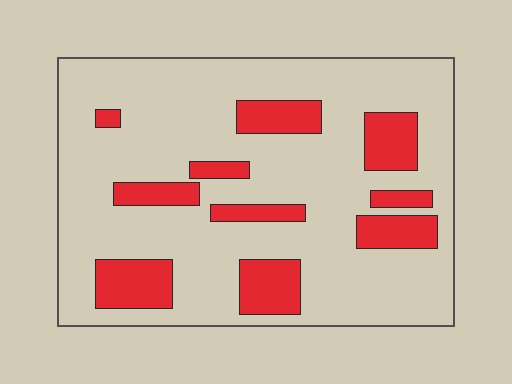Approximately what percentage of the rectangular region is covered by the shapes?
Approximately 20%.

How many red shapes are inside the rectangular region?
10.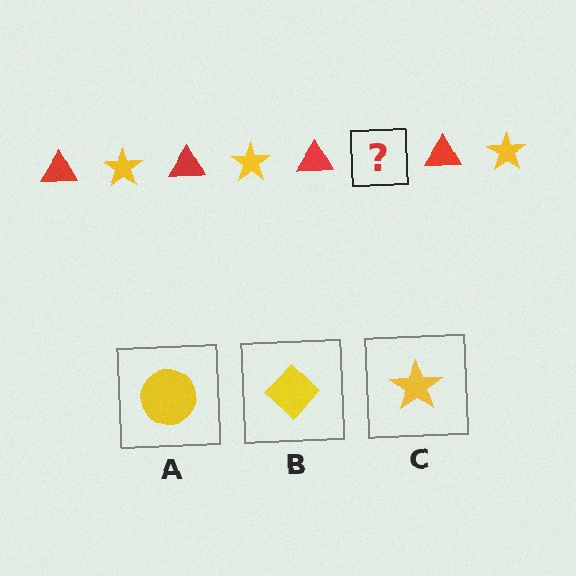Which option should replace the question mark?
Option C.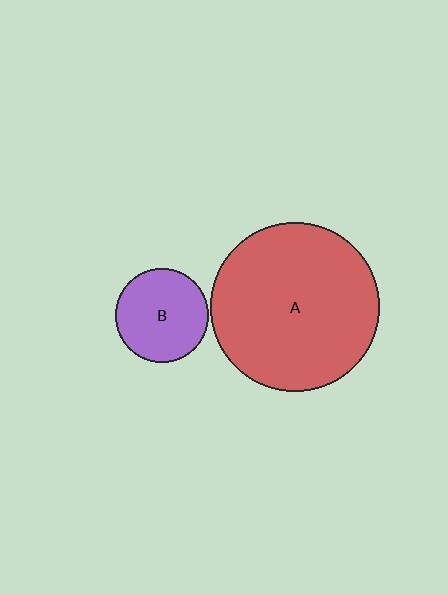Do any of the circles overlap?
No, none of the circles overlap.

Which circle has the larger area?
Circle A (red).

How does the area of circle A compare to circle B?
Approximately 3.3 times.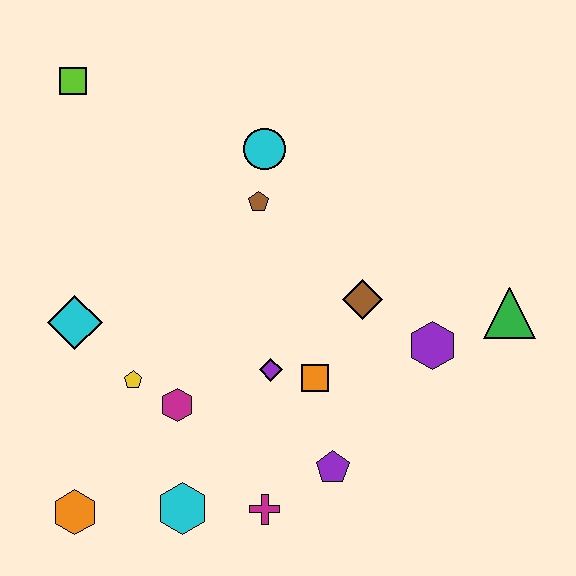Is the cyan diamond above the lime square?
No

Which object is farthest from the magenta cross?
The lime square is farthest from the magenta cross.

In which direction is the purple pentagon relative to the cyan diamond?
The purple pentagon is to the right of the cyan diamond.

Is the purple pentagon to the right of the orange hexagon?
Yes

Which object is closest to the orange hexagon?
The cyan hexagon is closest to the orange hexagon.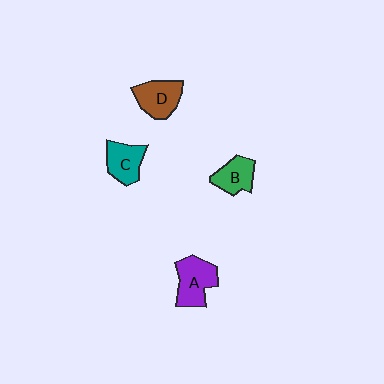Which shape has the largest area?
Shape A (purple).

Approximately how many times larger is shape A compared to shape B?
Approximately 1.4 times.